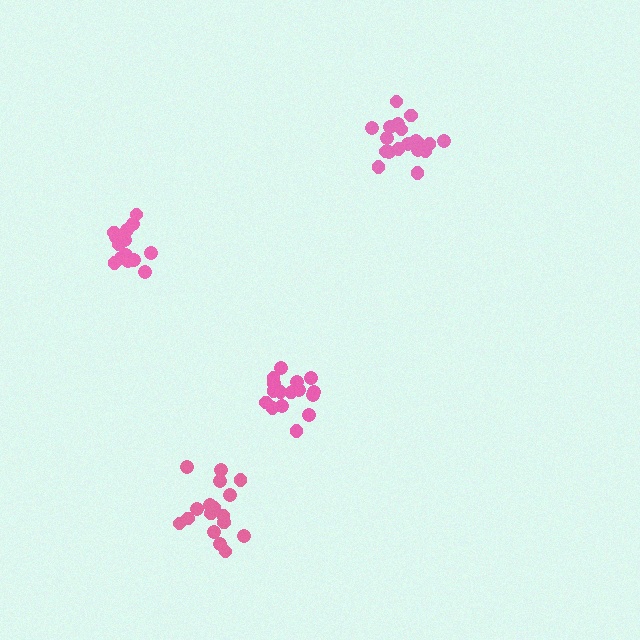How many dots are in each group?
Group 1: 17 dots, Group 2: 14 dots, Group 3: 17 dots, Group 4: 19 dots (67 total).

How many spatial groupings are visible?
There are 4 spatial groupings.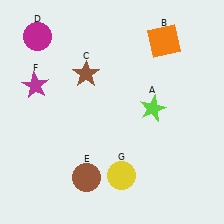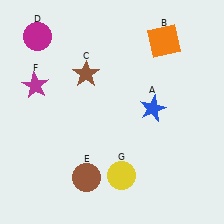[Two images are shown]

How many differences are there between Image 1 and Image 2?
There is 1 difference between the two images.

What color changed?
The star (A) changed from lime in Image 1 to blue in Image 2.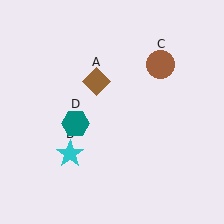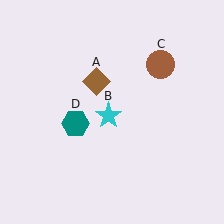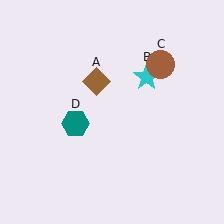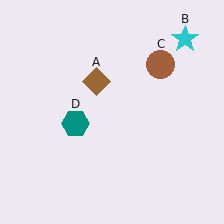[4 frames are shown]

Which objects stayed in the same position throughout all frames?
Brown diamond (object A) and brown circle (object C) and teal hexagon (object D) remained stationary.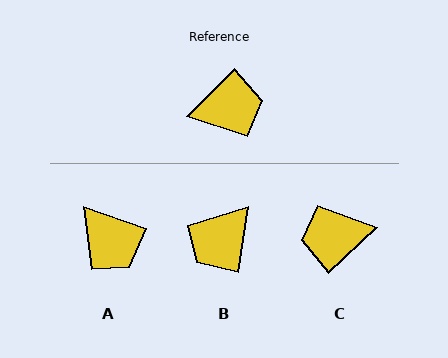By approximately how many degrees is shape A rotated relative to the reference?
Approximately 64 degrees clockwise.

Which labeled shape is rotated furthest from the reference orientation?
C, about 178 degrees away.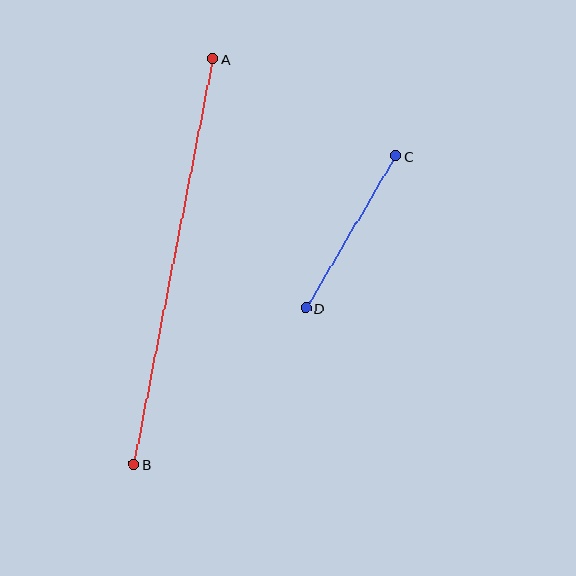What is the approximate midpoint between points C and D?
The midpoint is at approximately (351, 232) pixels.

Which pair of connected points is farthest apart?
Points A and B are farthest apart.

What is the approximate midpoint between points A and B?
The midpoint is at approximately (173, 262) pixels.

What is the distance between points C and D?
The distance is approximately 177 pixels.